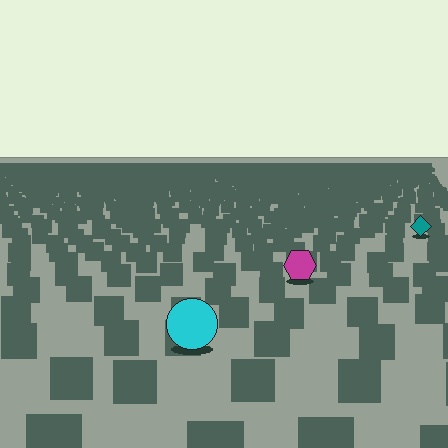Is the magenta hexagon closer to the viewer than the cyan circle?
No. The cyan circle is closer — you can tell from the texture gradient: the ground texture is coarser near it.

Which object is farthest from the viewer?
The teal diamond is farthest from the viewer. It appears smaller and the ground texture around it is denser.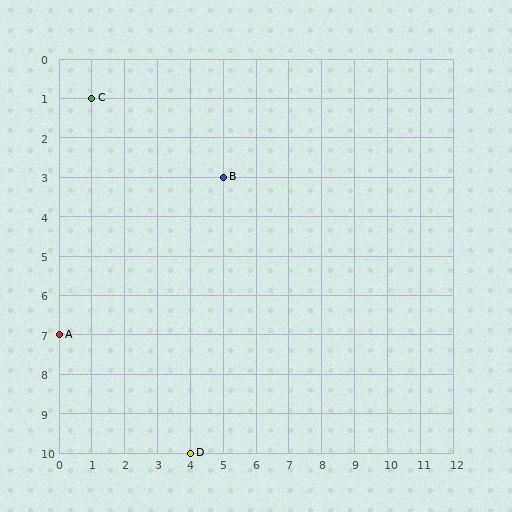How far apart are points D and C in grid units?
Points D and C are 3 columns and 9 rows apart (about 9.5 grid units diagonally).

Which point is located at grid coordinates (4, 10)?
Point D is at (4, 10).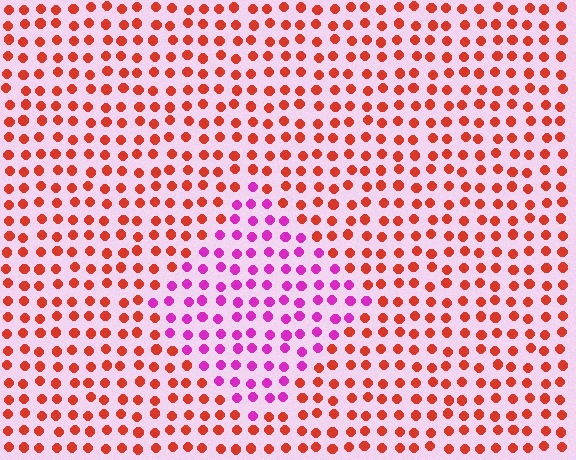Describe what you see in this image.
The image is filled with small red elements in a uniform arrangement. A diamond-shaped region is visible where the elements are tinted to a slightly different hue, forming a subtle color boundary.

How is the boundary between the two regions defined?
The boundary is defined purely by a slight shift in hue (about 58 degrees). Spacing, size, and orientation are identical on both sides.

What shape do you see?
I see a diamond.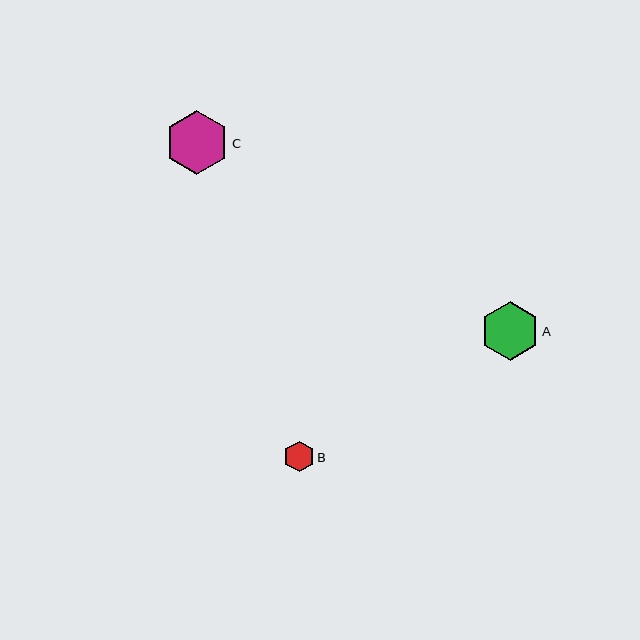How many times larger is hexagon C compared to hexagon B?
Hexagon C is approximately 2.1 times the size of hexagon B.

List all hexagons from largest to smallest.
From largest to smallest: C, A, B.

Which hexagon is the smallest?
Hexagon B is the smallest with a size of approximately 31 pixels.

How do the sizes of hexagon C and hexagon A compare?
Hexagon C and hexagon A are approximately the same size.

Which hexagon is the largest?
Hexagon C is the largest with a size of approximately 64 pixels.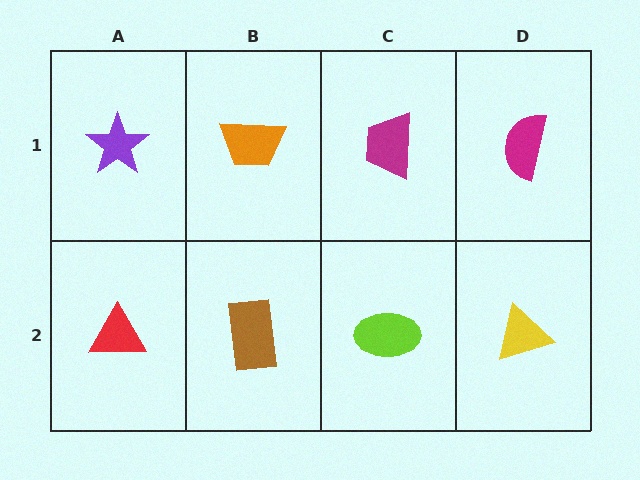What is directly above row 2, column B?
An orange trapezoid.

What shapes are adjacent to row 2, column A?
A purple star (row 1, column A), a brown rectangle (row 2, column B).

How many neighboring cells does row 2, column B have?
3.